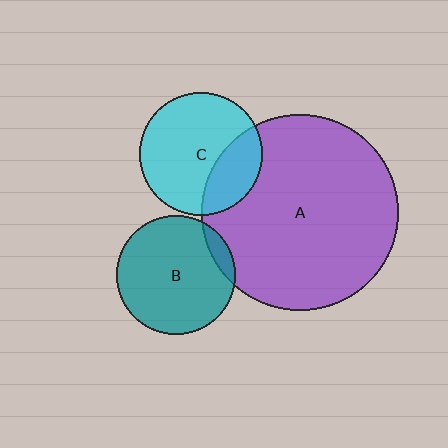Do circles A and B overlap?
Yes.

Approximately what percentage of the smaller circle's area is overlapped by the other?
Approximately 10%.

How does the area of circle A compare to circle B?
Approximately 2.7 times.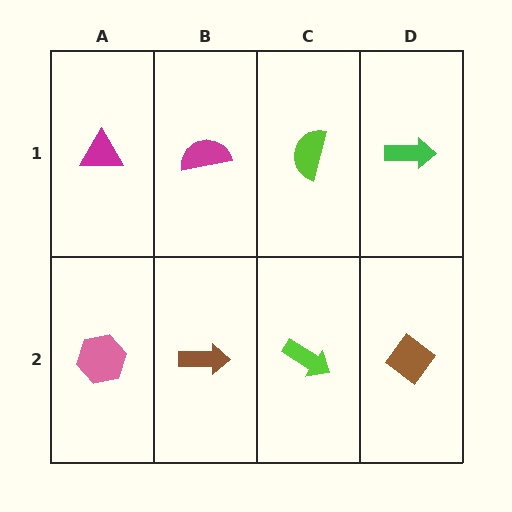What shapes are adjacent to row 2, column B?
A magenta semicircle (row 1, column B), a pink hexagon (row 2, column A), a lime arrow (row 2, column C).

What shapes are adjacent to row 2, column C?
A lime semicircle (row 1, column C), a brown arrow (row 2, column B), a brown diamond (row 2, column D).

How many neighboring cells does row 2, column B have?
3.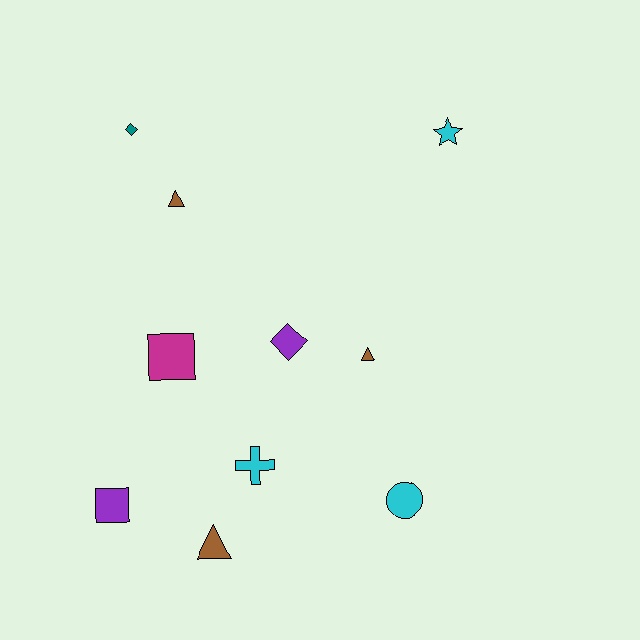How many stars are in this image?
There is 1 star.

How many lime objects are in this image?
There are no lime objects.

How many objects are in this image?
There are 10 objects.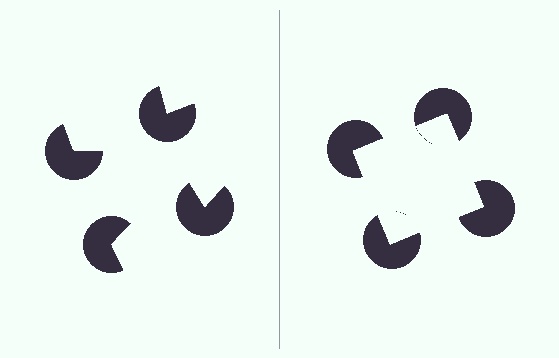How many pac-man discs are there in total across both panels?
8 — 4 on each side.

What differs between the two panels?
The pac-man discs are positioned identically on both sides; only the wedge orientations differ. On the right they align to a square; on the left they are misaligned.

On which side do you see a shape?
An illusory square appears on the right side. On the left side the wedge cuts are rotated, so no coherent shape forms.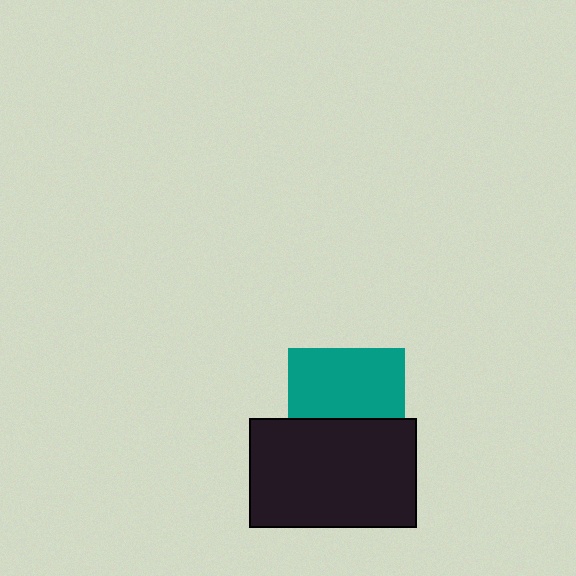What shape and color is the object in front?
The object in front is a black rectangle.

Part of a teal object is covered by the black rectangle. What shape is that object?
It is a square.